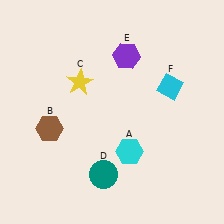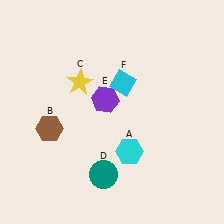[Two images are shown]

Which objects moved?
The objects that moved are: the purple hexagon (E), the cyan diamond (F).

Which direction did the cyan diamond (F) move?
The cyan diamond (F) moved left.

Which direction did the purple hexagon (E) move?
The purple hexagon (E) moved down.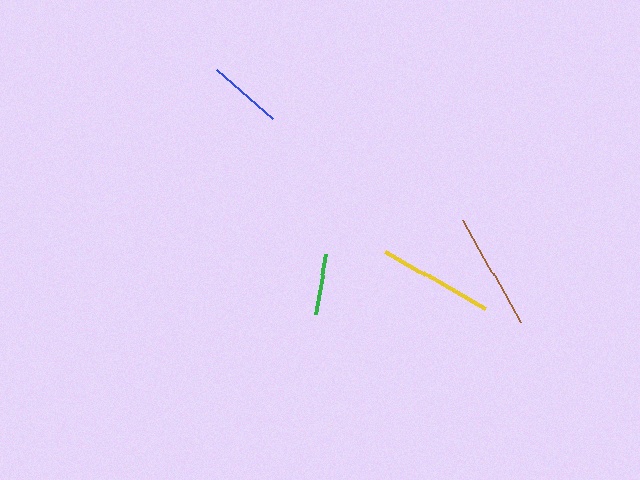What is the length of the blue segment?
The blue segment is approximately 74 pixels long.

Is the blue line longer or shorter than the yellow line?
The yellow line is longer than the blue line.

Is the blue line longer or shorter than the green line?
The blue line is longer than the green line.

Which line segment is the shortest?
The green line is the shortest at approximately 61 pixels.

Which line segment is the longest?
The brown line is the longest at approximately 118 pixels.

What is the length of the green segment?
The green segment is approximately 61 pixels long.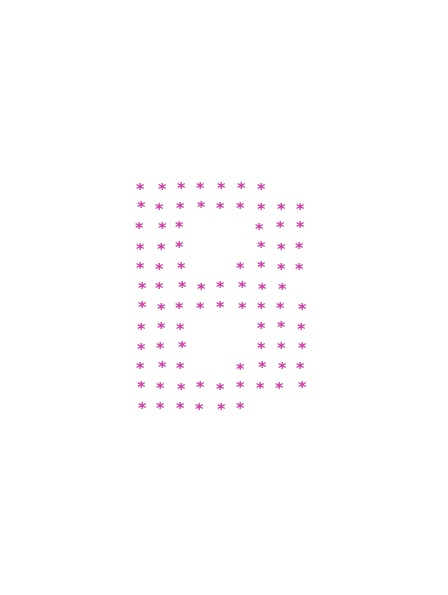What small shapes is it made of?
It is made of small asterisks.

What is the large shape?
The large shape is the letter B.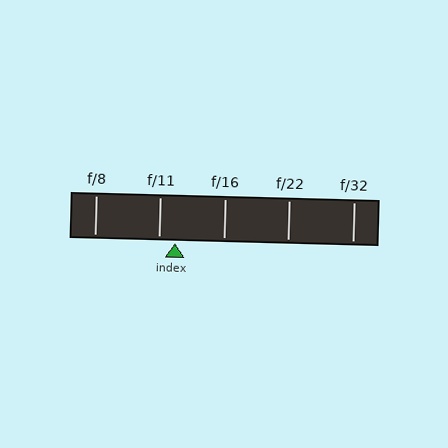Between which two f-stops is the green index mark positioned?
The index mark is between f/11 and f/16.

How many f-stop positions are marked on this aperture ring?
There are 5 f-stop positions marked.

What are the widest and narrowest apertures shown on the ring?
The widest aperture shown is f/8 and the narrowest is f/32.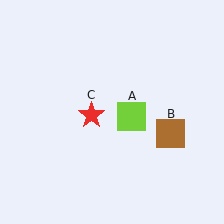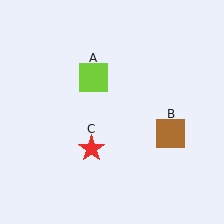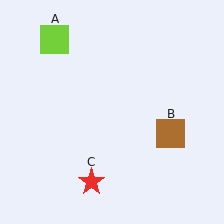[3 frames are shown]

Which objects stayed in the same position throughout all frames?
Brown square (object B) remained stationary.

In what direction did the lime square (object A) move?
The lime square (object A) moved up and to the left.